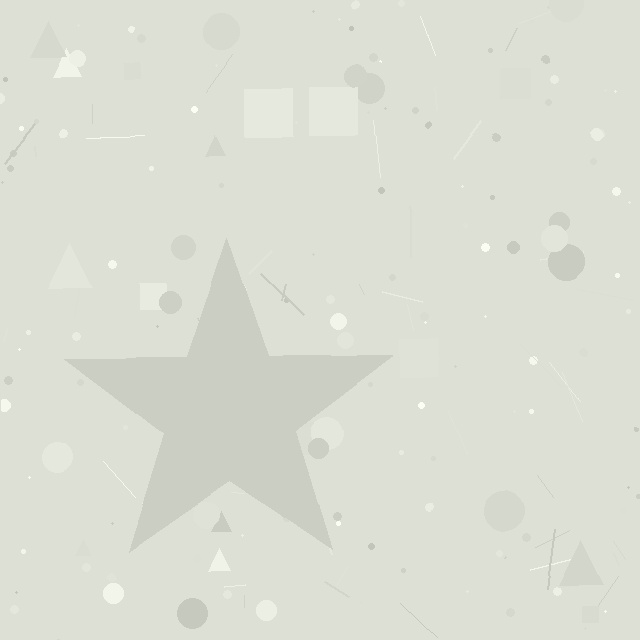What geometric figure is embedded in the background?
A star is embedded in the background.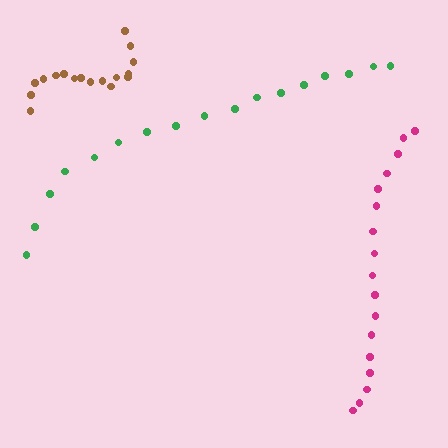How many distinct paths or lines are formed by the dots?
There are 3 distinct paths.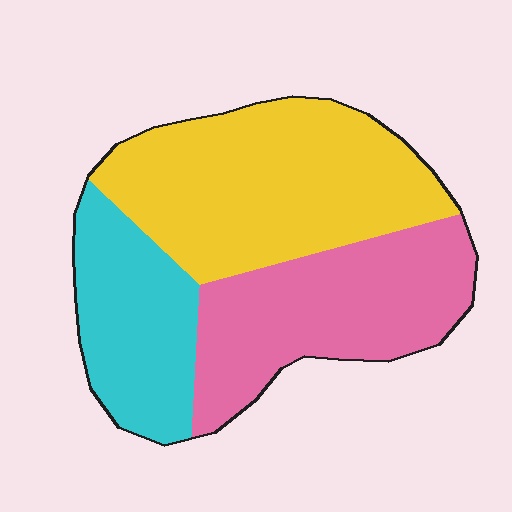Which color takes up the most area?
Yellow, at roughly 45%.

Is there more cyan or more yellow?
Yellow.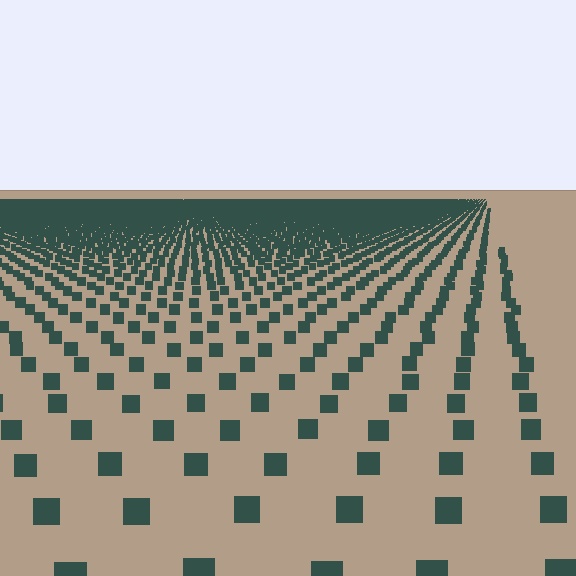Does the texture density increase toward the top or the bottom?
Density increases toward the top.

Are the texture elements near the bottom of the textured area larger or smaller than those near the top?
Larger. Near the bottom, elements are closer to the viewer and appear at a bigger on-screen size.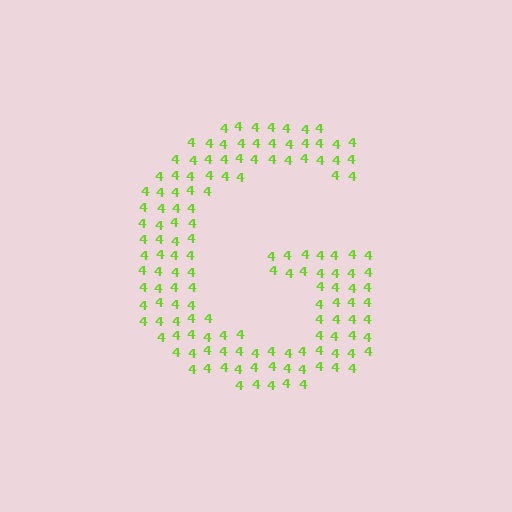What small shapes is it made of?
It is made of small digit 4's.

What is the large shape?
The large shape is the letter G.